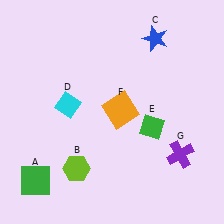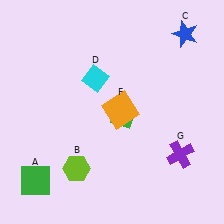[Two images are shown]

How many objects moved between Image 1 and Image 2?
3 objects moved between the two images.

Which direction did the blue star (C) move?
The blue star (C) moved right.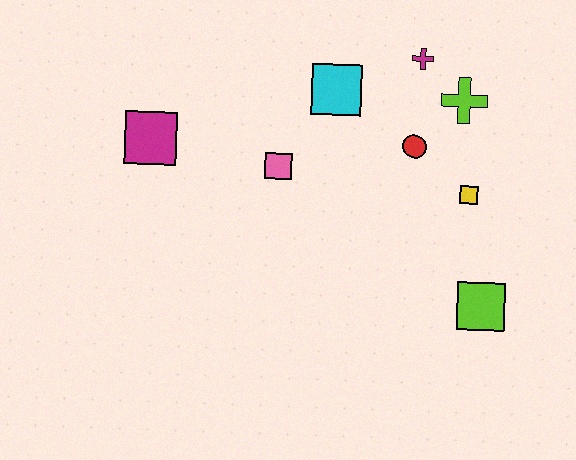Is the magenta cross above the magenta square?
Yes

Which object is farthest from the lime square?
The magenta square is farthest from the lime square.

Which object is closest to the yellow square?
The red circle is closest to the yellow square.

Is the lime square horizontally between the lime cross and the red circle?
No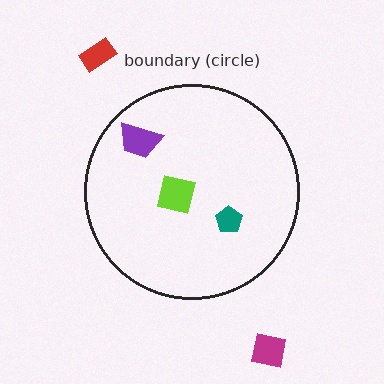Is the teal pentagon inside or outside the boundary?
Inside.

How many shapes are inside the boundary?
3 inside, 2 outside.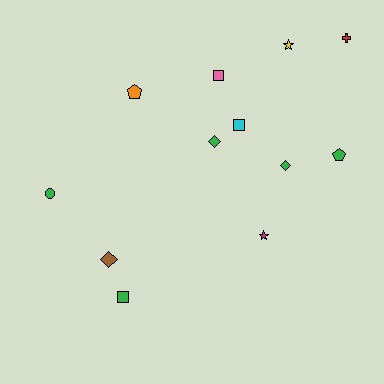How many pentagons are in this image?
There are 2 pentagons.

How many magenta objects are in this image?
There is 1 magenta object.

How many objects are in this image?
There are 12 objects.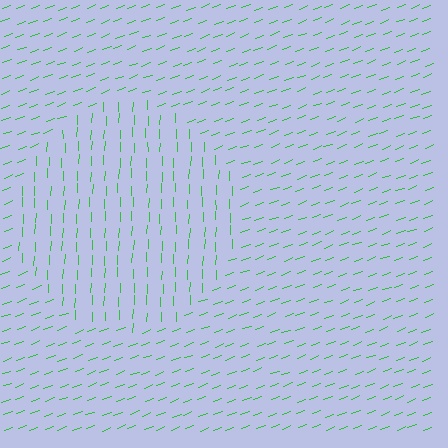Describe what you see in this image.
The image is filled with small green line segments. A circle region in the image has lines oriented differently from the surrounding lines, creating a visible texture boundary.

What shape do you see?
I see a circle.